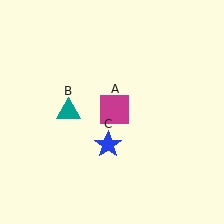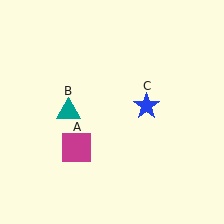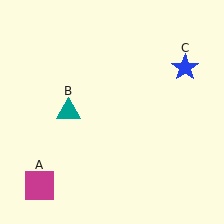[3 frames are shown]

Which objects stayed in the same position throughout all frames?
Teal triangle (object B) remained stationary.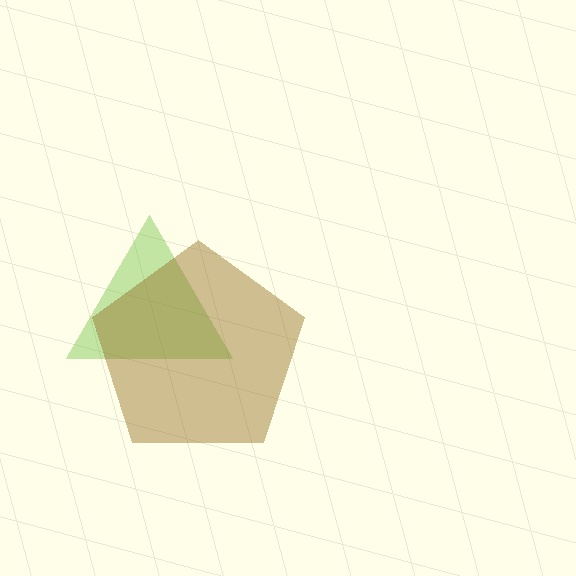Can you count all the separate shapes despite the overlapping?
Yes, there are 2 separate shapes.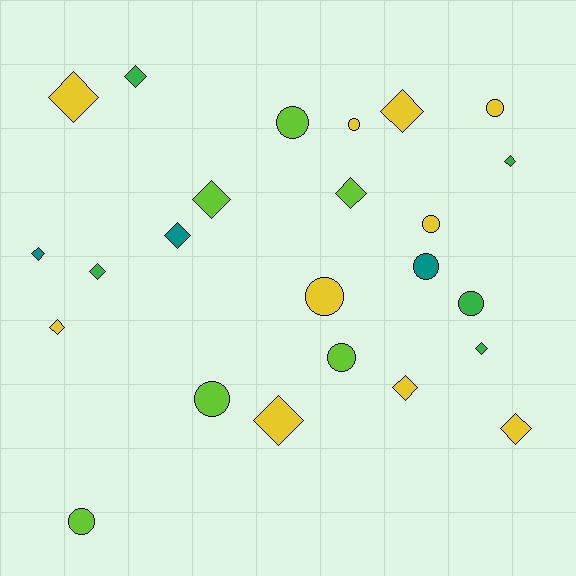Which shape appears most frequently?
Diamond, with 14 objects.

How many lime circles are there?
There are 4 lime circles.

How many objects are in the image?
There are 24 objects.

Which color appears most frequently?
Yellow, with 10 objects.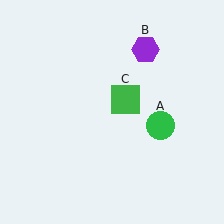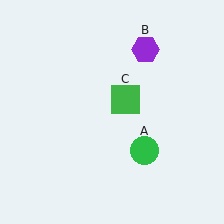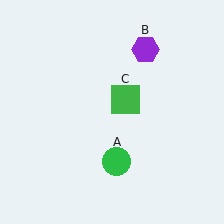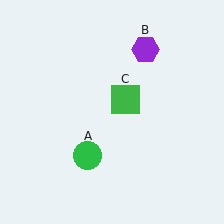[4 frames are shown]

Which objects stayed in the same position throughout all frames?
Purple hexagon (object B) and green square (object C) remained stationary.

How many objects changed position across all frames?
1 object changed position: green circle (object A).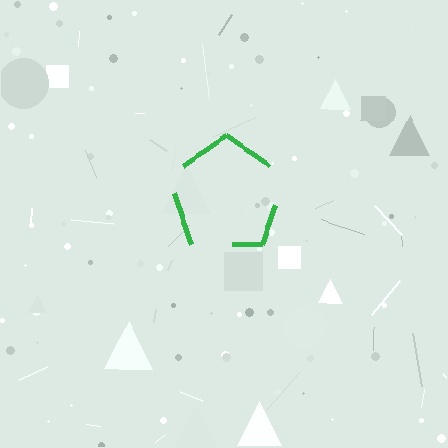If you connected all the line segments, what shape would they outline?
They would outline a pentagon.